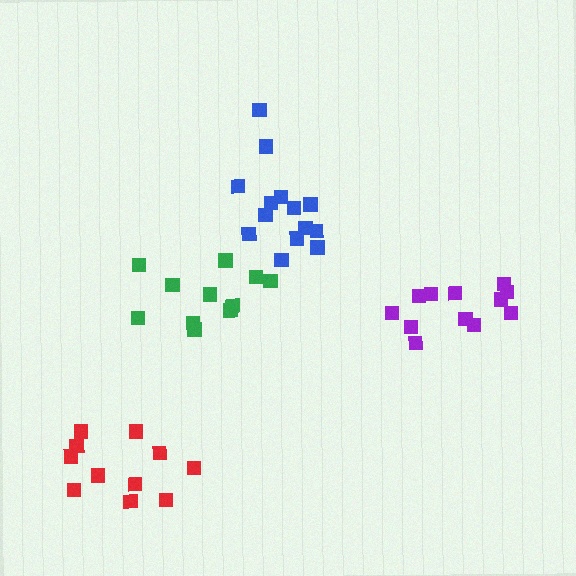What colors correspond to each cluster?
The clusters are colored: purple, red, green, blue.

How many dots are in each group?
Group 1: 12 dots, Group 2: 11 dots, Group 3: 12 dots, Group 4: 14 dots (49 total).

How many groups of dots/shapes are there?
There are 4 groups.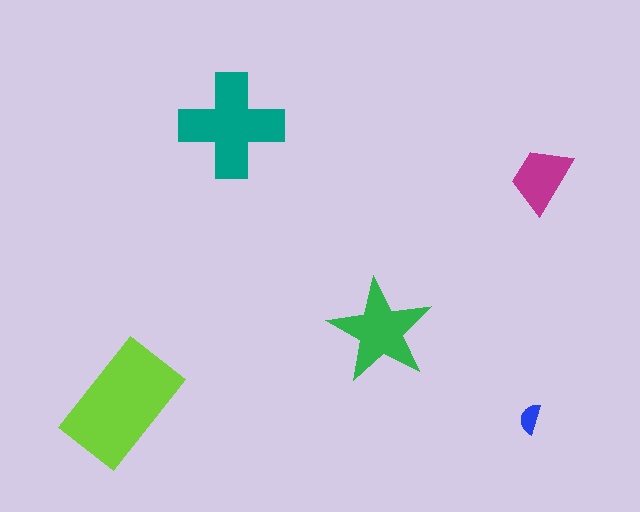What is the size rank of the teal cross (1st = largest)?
2nd.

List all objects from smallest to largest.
The blue semicircle, the magenta trapezoid, the green star, the teal cross, the lime rectangle.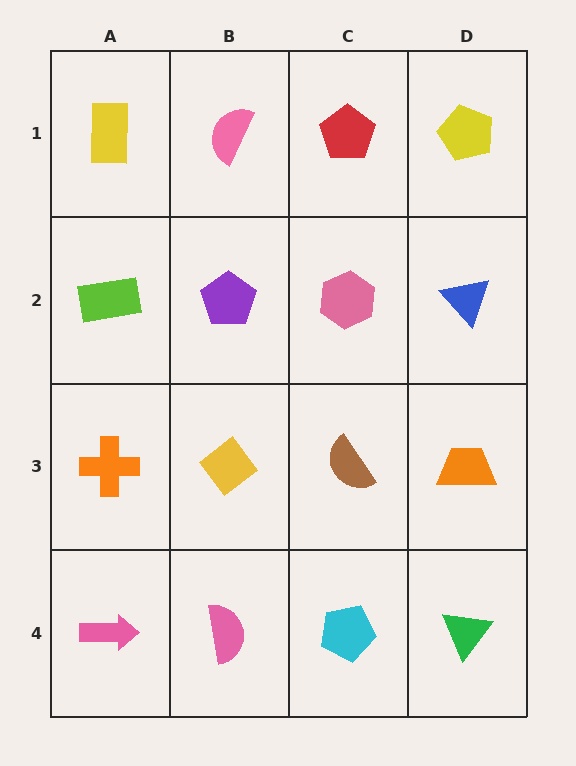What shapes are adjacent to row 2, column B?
A pink semicircle (row 1, column B), a yellow diamond (row 3, column B), a lime rectangle (row 2, column A), a pink hexagon (row 2, column C).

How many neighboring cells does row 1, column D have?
2.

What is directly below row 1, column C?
A pink hexagon.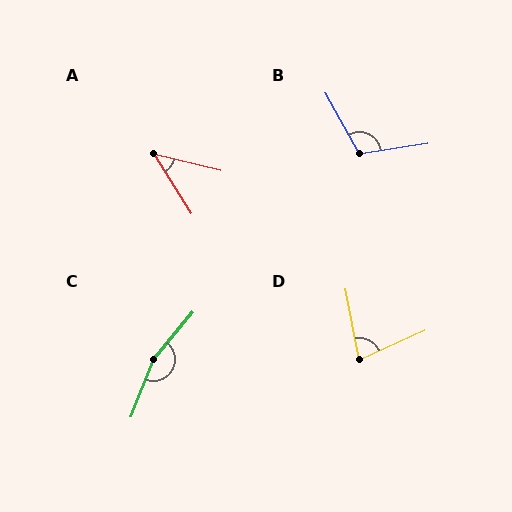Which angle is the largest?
C, at approximately 162 degrees.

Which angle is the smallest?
A, at approximately 44 degrees.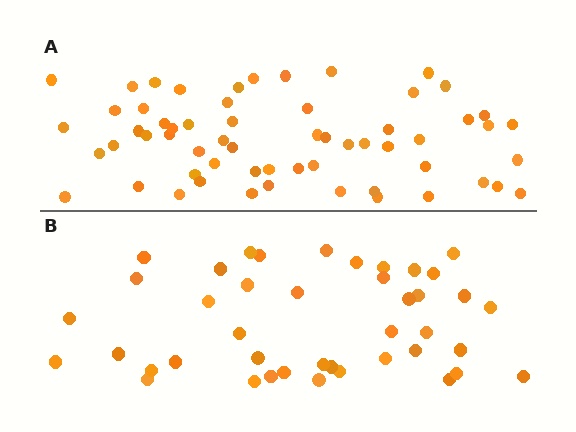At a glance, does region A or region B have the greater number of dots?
Region A (the top region) has more dots.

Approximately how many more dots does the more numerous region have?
Region A has approximately 20 more dots than region B.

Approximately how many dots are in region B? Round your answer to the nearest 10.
About 40 dots. (The exact count is 42, which rounds to 40.)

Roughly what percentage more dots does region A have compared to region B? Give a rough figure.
About 45% more.